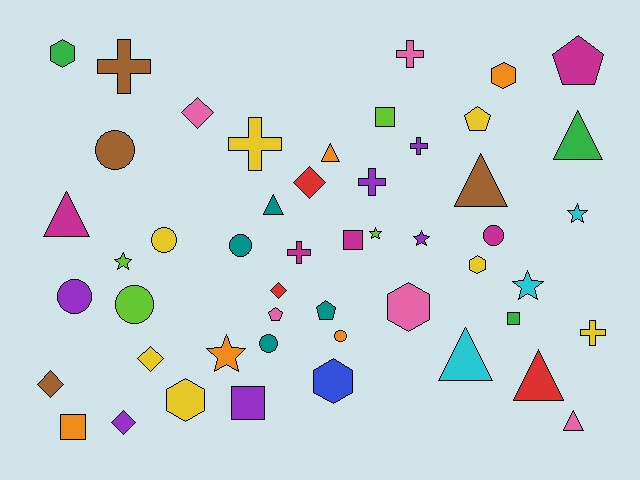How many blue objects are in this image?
There is 1 blue object.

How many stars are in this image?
There are 6 stars.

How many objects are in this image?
There are 50 objects.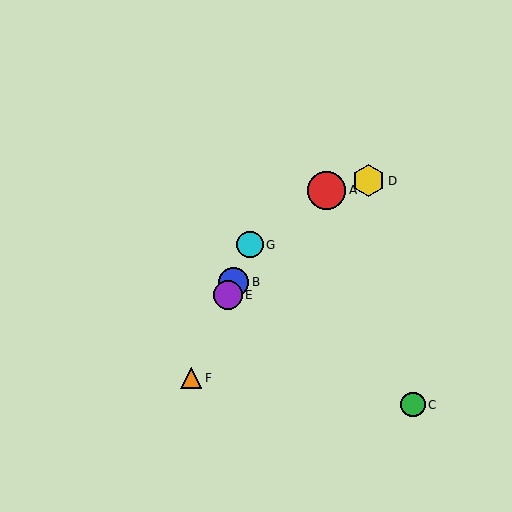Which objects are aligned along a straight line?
Objects B, E, F, G are aligned along a straight line.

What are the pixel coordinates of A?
Object A is at (327, 190).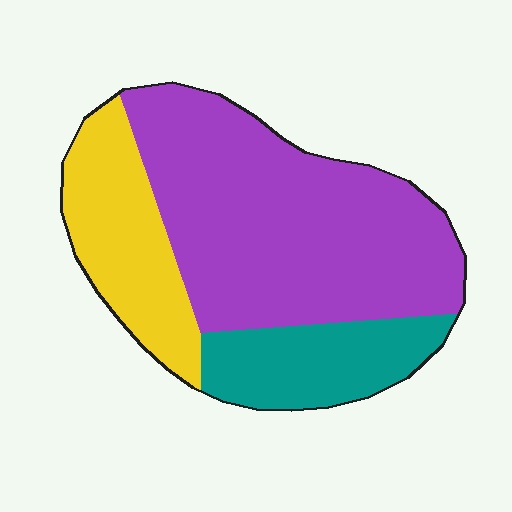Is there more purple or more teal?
Purple.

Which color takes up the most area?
Purple, at roughly 60%.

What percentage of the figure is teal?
Teal takes up about one fifth (1/5) of the figure.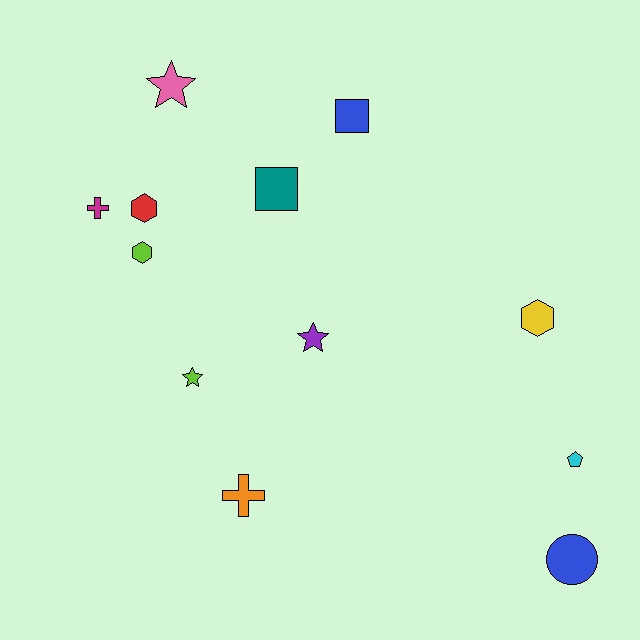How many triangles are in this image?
There are no triangles.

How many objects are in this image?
There are 12 objects.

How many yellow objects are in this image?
There is 1 yellow object.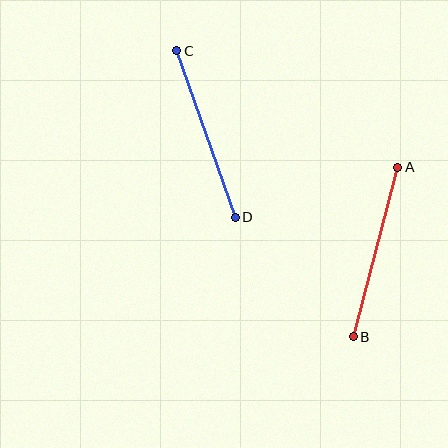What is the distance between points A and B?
The distance is approximately 175 pixels.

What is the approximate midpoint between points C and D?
The midpoint is at approximately (206, 134) pixels.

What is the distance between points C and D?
The distance is approximately 176 pixels.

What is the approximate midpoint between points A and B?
The midpoint is at approximately (376, 252) pixels.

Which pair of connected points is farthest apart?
Points C and D are farthest apart.